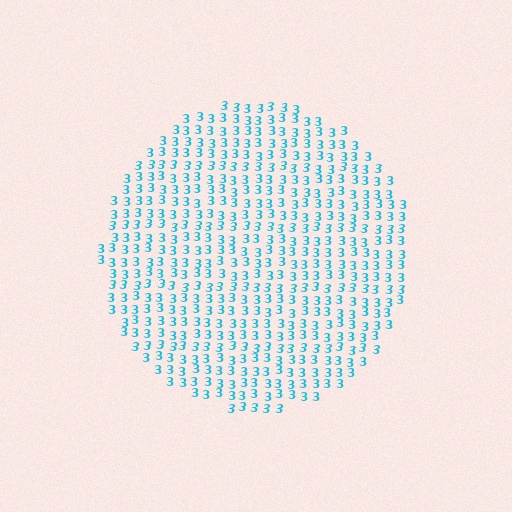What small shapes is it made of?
It is made of small digit 3's.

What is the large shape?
The large shape is a circle.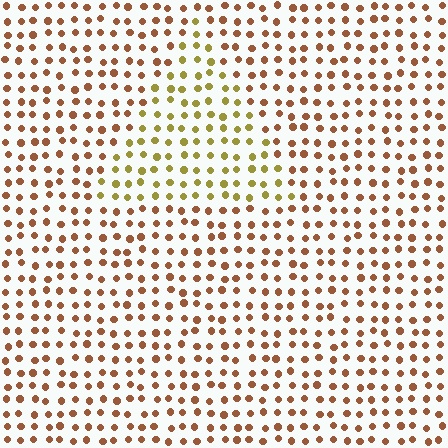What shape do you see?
I see a triangle.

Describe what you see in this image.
The image is filled with small brown elements in a uniform arrangement. A triangle-shaped region is visible where the elements are tinted to a slightly different hue, forming a subtle color boundary.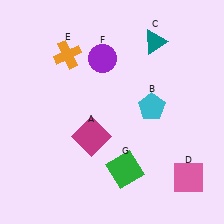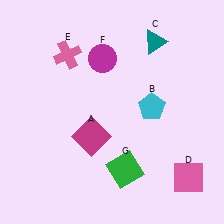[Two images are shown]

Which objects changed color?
E changed from orange to pink. F changed from purple to magenta.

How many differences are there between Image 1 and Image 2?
There are 2 differences between the two images.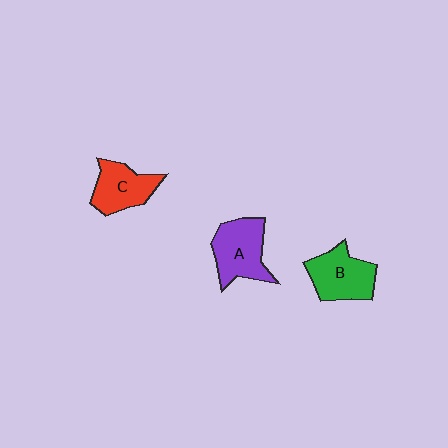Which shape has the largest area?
Shape A (purple).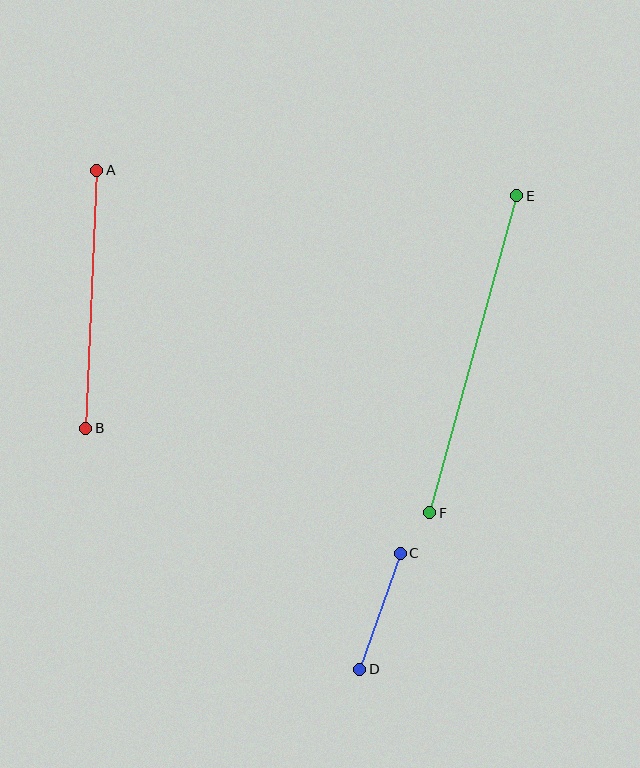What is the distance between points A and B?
The distance is approximately 258 pixels.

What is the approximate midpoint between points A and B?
The midpoint is at approximately (91, 299) pixels.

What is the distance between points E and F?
The distance is approximately 329 pixels.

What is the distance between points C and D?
The distance is approximately 123 pixels.